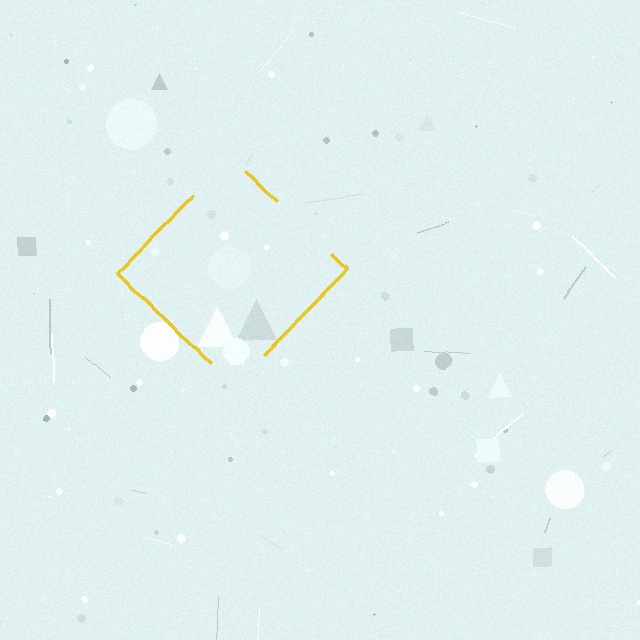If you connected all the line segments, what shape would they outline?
They would outline a diamond.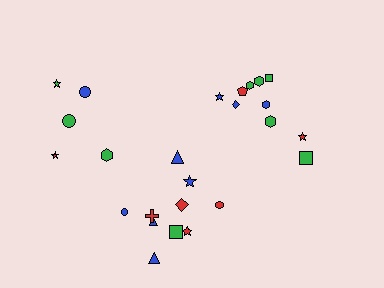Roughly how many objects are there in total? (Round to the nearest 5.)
Roughly 25 objects in total.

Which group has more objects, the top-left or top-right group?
The top-right group.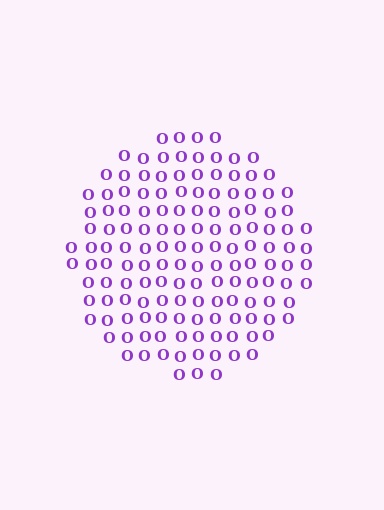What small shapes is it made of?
It is made of small letter O's.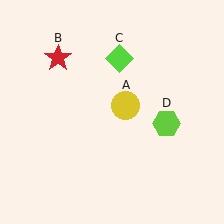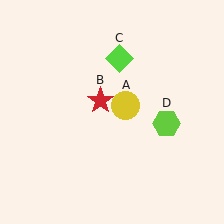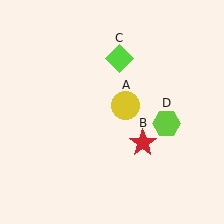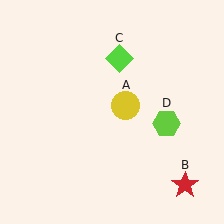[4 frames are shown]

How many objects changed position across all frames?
1 object changed position: red star (object B).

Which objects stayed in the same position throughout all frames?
Yellow circle (object A) and lime diamond (object C) and lime hexagon (object D) remained stationary.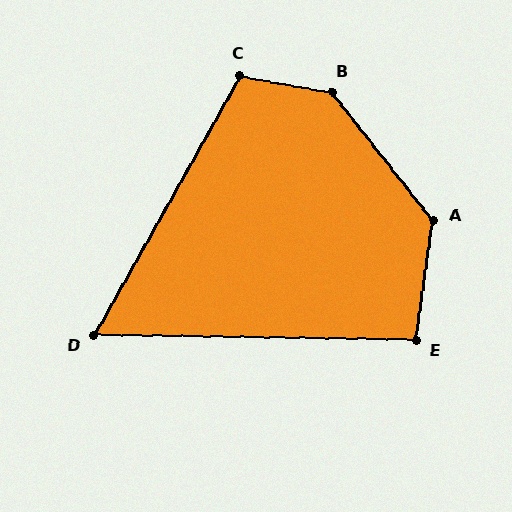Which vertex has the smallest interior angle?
D, at approximately 62 degrees.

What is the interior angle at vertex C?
Approximately 109 degrees (obtuse).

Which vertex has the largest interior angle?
B, at approximately 138 degrees.